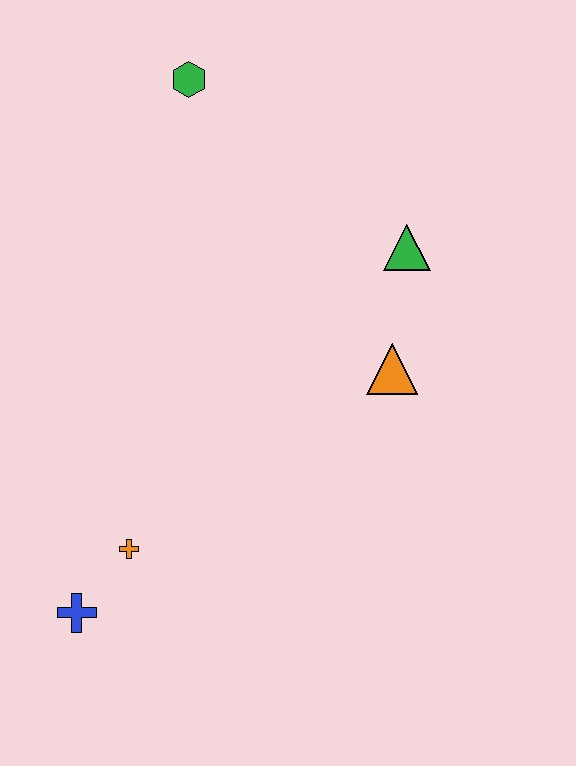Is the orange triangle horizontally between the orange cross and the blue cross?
No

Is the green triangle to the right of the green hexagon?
Yes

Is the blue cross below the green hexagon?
Yes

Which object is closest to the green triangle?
The orange triangle is closest to the green triangle.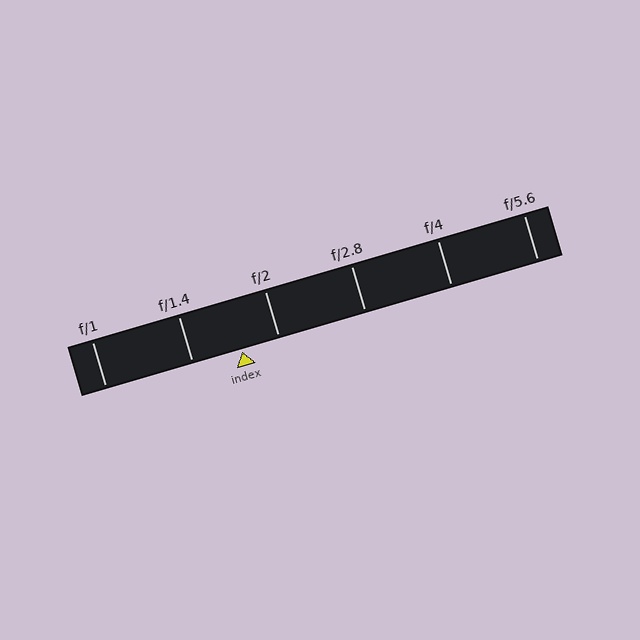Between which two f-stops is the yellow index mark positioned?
The index mark is between f/1.4 and f/2.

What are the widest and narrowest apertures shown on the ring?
The widest aperture shown is f/1 and the narrowest is f/5.6.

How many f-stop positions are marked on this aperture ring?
There are 6 f-stop positions marked.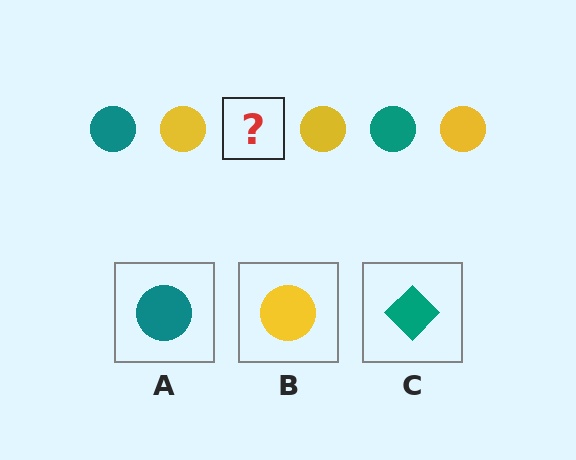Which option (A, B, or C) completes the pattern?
A.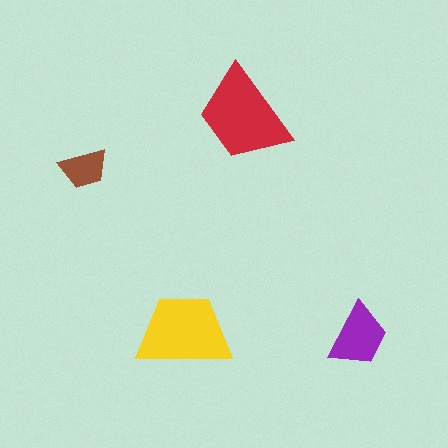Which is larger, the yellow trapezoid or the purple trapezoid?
The yellow one.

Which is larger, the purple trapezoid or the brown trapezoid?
The purple one.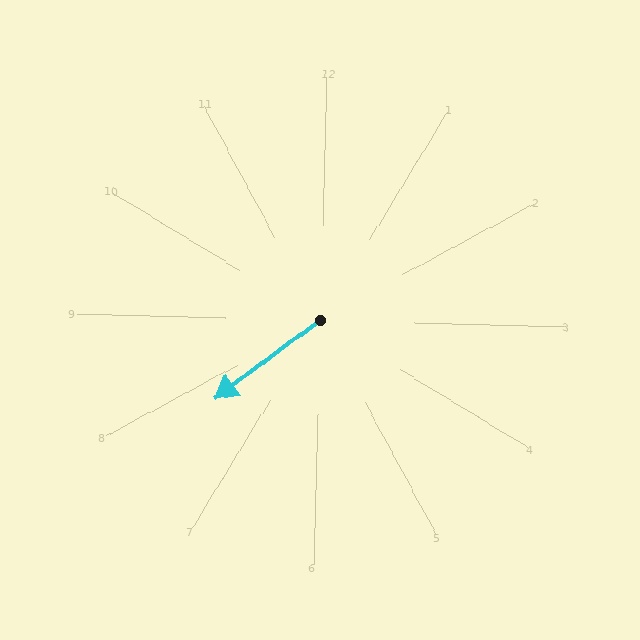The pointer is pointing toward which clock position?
Roughly 8 o'clock.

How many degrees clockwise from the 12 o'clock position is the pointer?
Approximately 232 degrees.